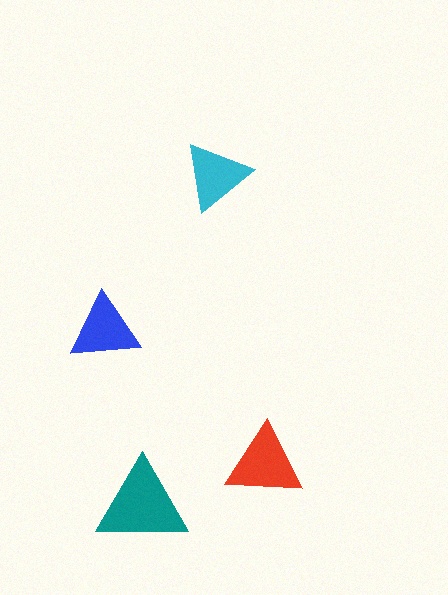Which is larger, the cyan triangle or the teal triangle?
The teal one.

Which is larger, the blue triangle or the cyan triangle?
The blue one.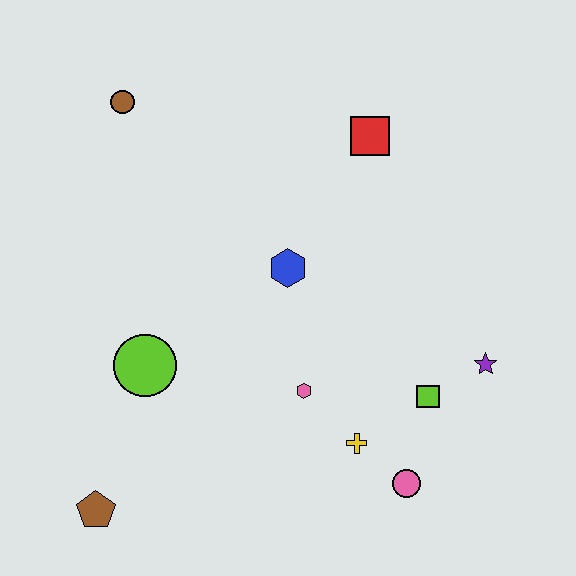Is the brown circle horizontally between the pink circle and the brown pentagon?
Yes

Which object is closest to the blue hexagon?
The pink hexagon is closest to the blue hexagon.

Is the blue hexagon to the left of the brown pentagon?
No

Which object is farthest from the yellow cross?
The brown circle is farthest from the yellow cross.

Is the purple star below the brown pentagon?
No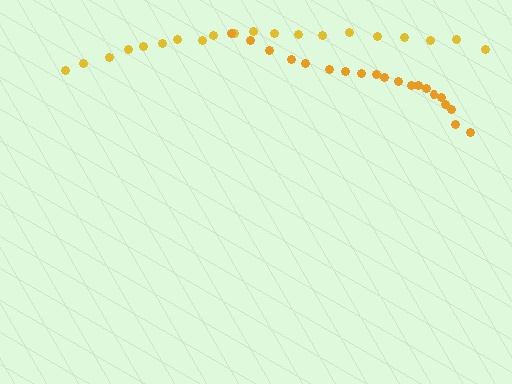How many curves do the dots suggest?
There are 2 distinct paths.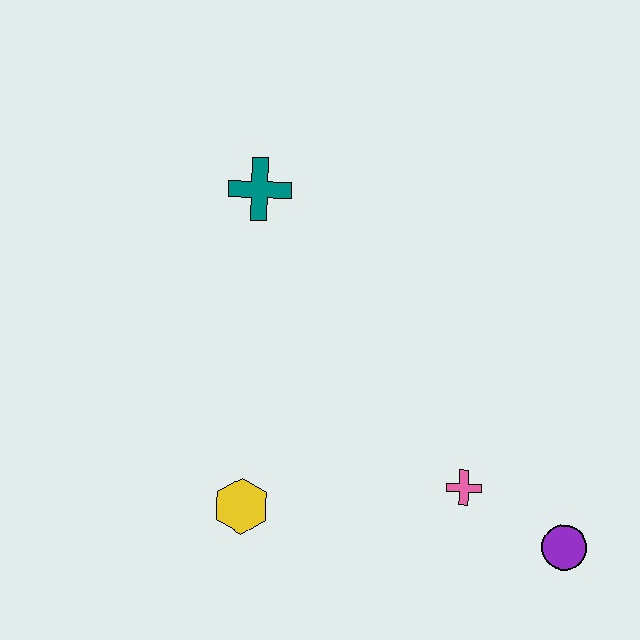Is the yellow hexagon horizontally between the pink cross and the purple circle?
No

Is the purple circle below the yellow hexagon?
Yes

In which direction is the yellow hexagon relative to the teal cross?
The yellow hexagon is below the teal cross.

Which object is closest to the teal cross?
The yellow hexagon is closest to the teal cross.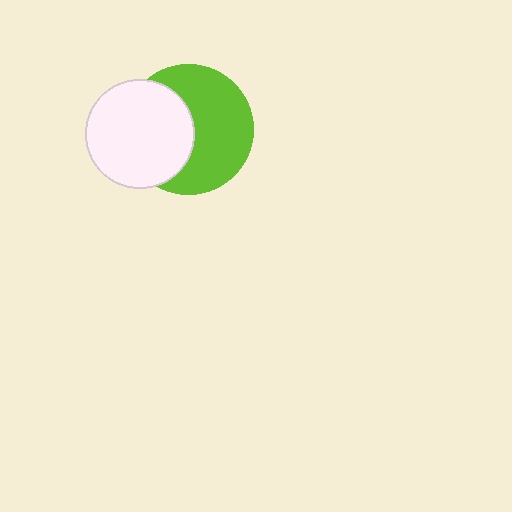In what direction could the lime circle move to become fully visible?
The lime circle could move right. That would shift it out from behind the white circle entirely.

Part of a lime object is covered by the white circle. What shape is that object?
It is a circle.